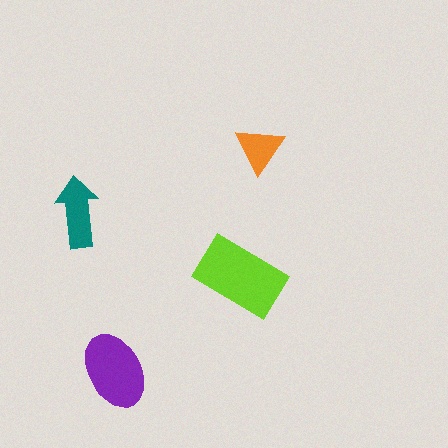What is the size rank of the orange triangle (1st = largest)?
4th.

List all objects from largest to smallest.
The lime rectangle, the purple ellipse, the teal arrow, the orange triangle.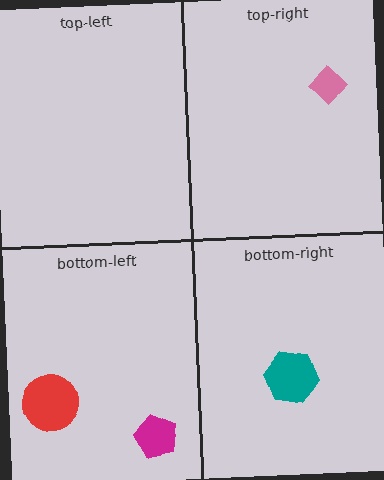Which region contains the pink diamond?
The top-right region.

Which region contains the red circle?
The bottom-left region.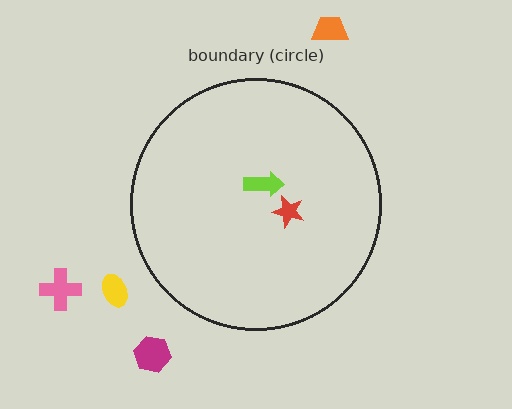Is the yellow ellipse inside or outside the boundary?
Outside.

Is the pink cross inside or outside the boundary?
Outside.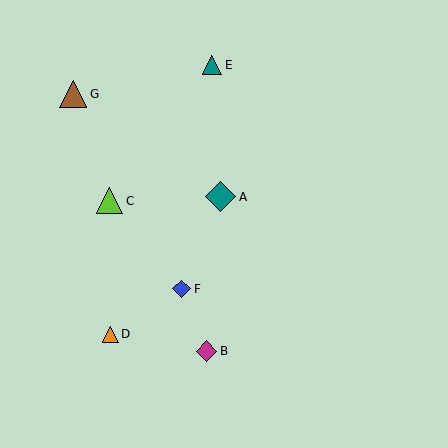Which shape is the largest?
The teal diamond (labeled A) is the largest.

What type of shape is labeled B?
Shape B is a magenta diamond.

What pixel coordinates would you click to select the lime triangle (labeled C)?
Click at (110, 201) to select the lime triangle C.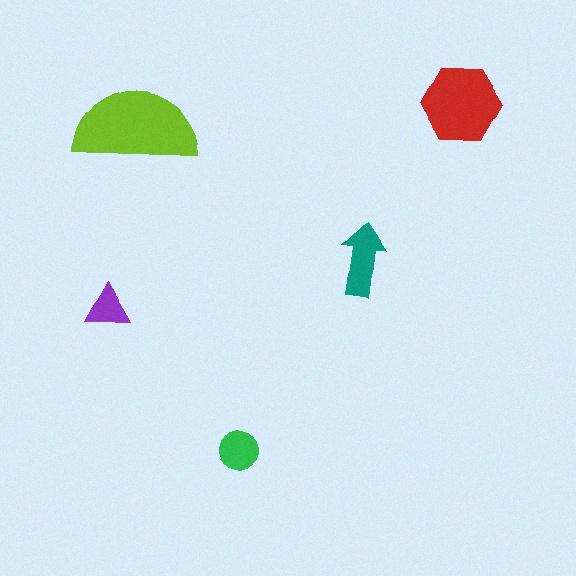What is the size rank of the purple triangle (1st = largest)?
5th.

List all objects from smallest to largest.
The purple triangle, the green circle, the teal arrow, the red hexagon, the lime semicircle.